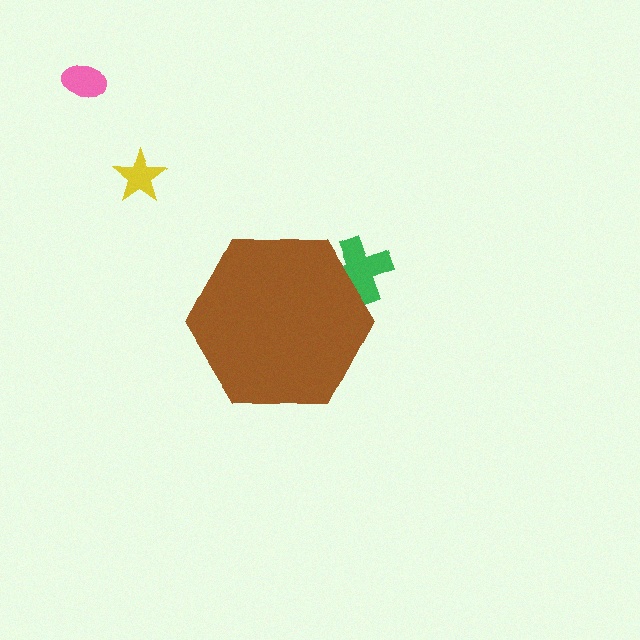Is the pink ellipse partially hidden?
No, the pink ellipse is fully visible.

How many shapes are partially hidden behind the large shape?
1 shape is partially hidden.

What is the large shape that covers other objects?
A brown hexagon.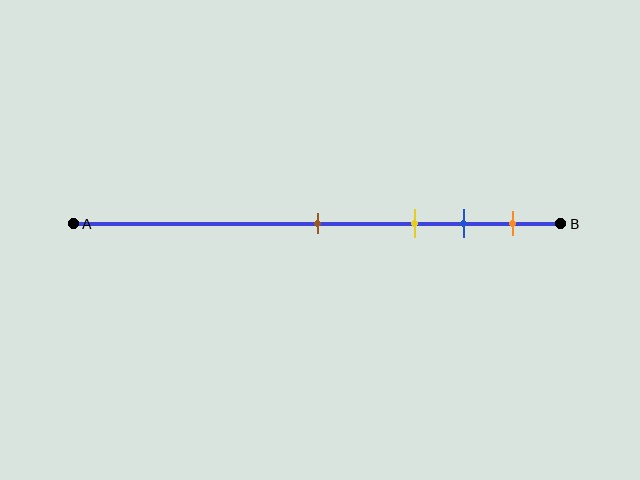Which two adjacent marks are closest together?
The blue and orange marks are the closest adjacent pair.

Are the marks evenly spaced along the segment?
No, the marks are not evenly spaced.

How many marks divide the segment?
There are 4 marks dividing the segment.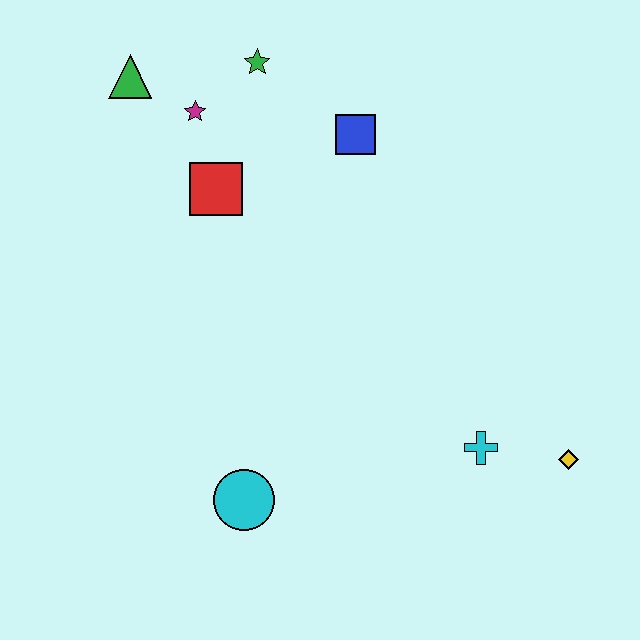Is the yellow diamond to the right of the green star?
Yes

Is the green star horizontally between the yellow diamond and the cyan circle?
Yes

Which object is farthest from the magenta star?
The yellow diamond is farthest from the magenta star.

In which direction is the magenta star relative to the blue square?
The magenta star is to the left of the blue square.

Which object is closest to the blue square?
The green star is closest to the blue square.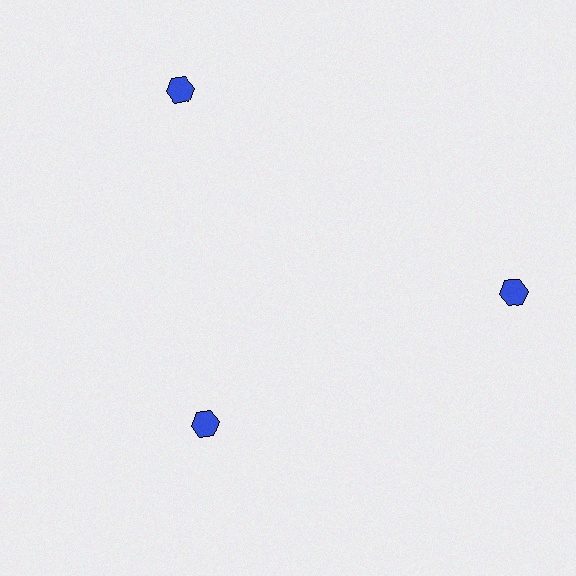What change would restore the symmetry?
The symmetry would be restored by moving it outward, back onto the ring so that all 3 hexagons sit at equal angles and equal distance from the center.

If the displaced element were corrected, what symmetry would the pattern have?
It would have 3-fold rotational symmetry — the pattern would map onto itself every 120 degrees.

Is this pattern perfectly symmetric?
No. The 3 blue hexagons are arranged in a ring, but one element near the 7 o'clock position is pulled inward toward the center, breaking the 3-fold rotational symmetry.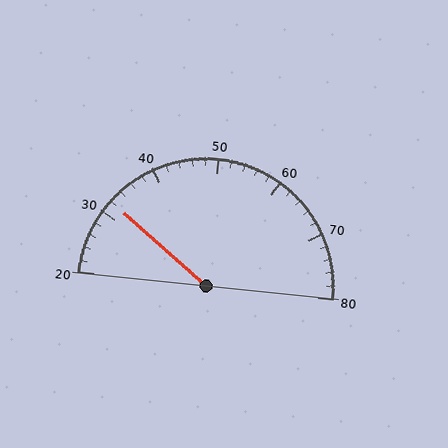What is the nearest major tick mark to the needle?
The nearest major tick mark is 30.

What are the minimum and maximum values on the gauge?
The gauge ranges from 20 to 80.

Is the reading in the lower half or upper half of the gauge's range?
The reading is in the lower half of the range (20 to 80).